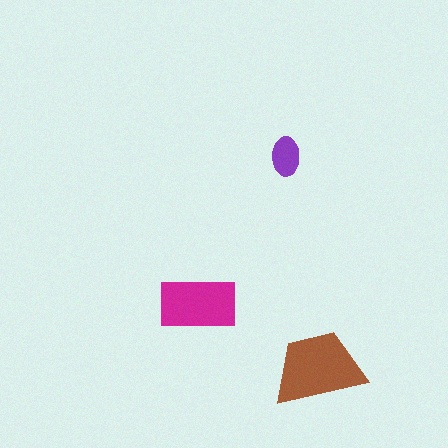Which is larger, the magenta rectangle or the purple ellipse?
The magenta rectangle.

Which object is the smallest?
The purple ellipse.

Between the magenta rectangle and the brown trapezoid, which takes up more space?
The brown trapezoid.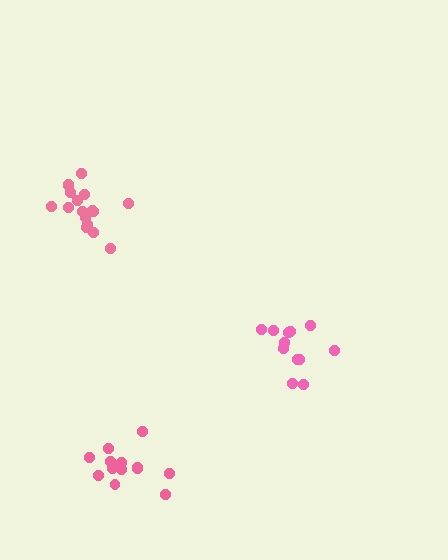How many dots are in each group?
Group 1: 13 dots, Group 2: 17 dots, Group 3: 12 dots (42 total).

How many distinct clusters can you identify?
There are 3 distinct clusters.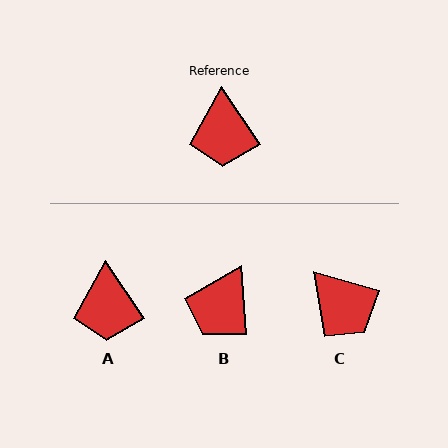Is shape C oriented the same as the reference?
No, it is off by about 39 degrees.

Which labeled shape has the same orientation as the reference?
A.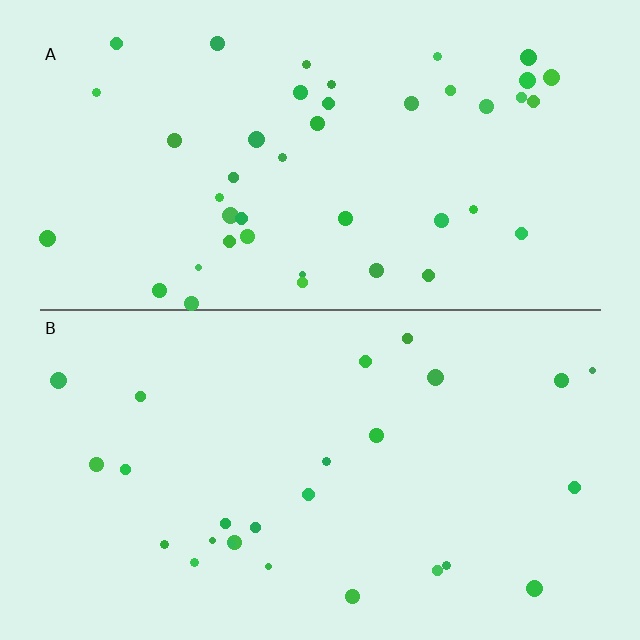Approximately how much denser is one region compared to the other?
Approximately 1.6× — region A over region B.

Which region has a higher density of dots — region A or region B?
A (the top).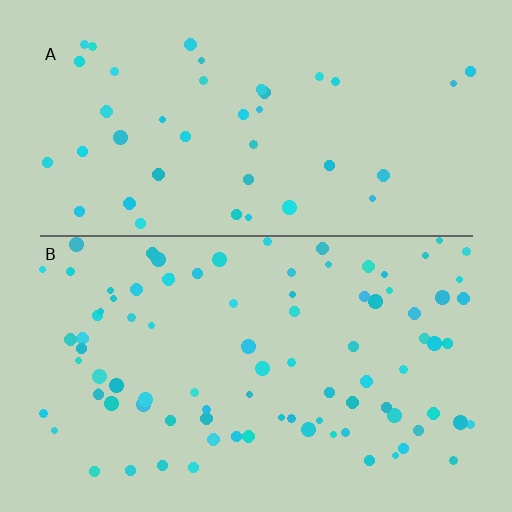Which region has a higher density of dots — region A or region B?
B (the bottom).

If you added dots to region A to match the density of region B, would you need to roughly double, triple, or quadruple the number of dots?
Approximately double.